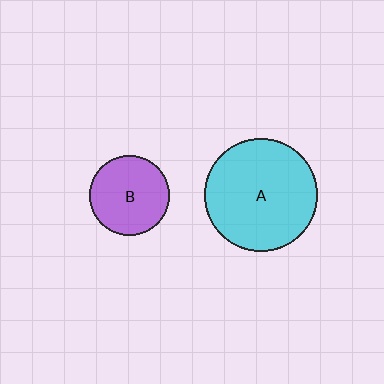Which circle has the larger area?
Circle A (cyan).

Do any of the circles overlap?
No, none of the circles overlap.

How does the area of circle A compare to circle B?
Approximately 2.0 times.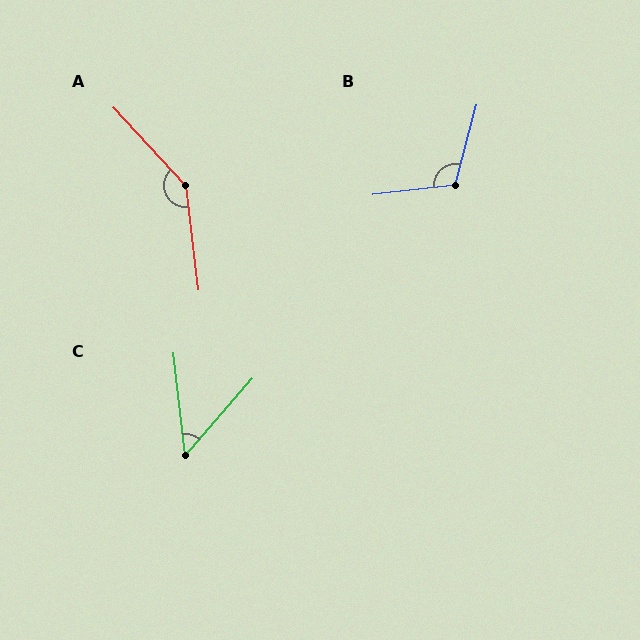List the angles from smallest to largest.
C (47°), B (112°), A (144°).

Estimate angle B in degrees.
Approximately 112 degrees.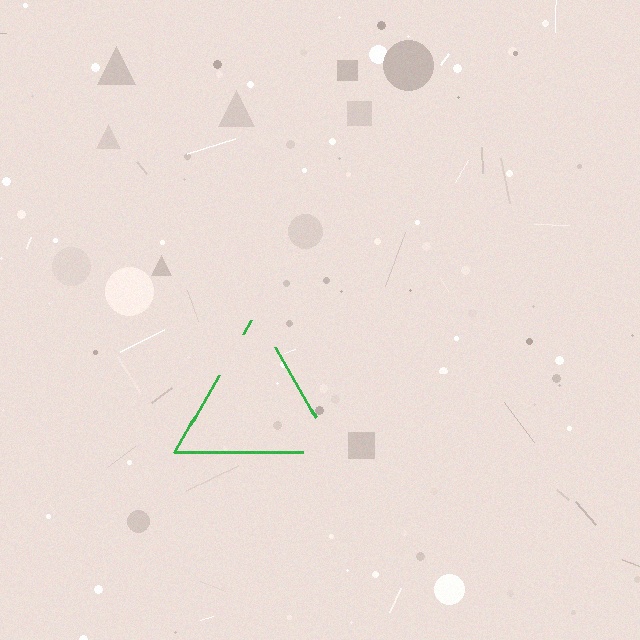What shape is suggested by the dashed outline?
The dashed outline suggests a triangle.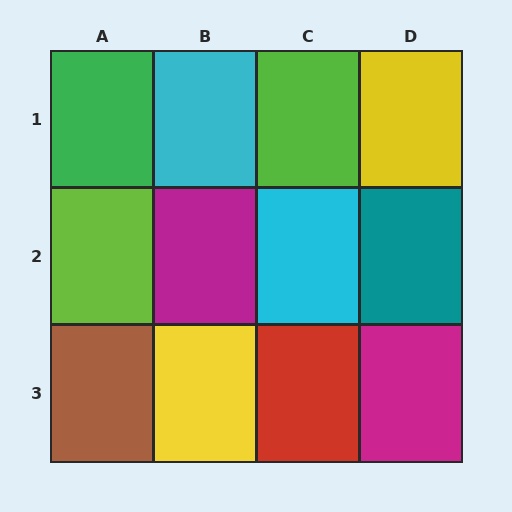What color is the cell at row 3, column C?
Red.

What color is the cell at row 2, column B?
Magenta.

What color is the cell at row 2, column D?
Teal.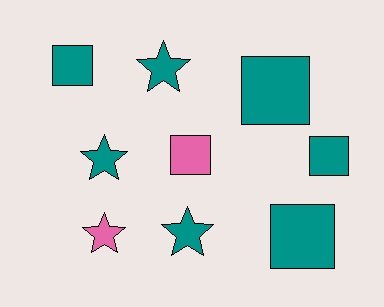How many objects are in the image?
There are 9 objects.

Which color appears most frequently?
Teal, with 7 objects.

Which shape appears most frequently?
Square, with 5 objects.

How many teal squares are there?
There are 4 teal squares.